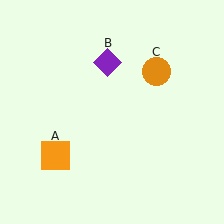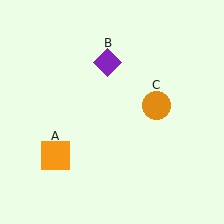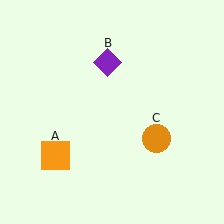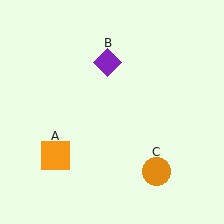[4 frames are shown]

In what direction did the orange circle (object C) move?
The orange circle (object C) moved down.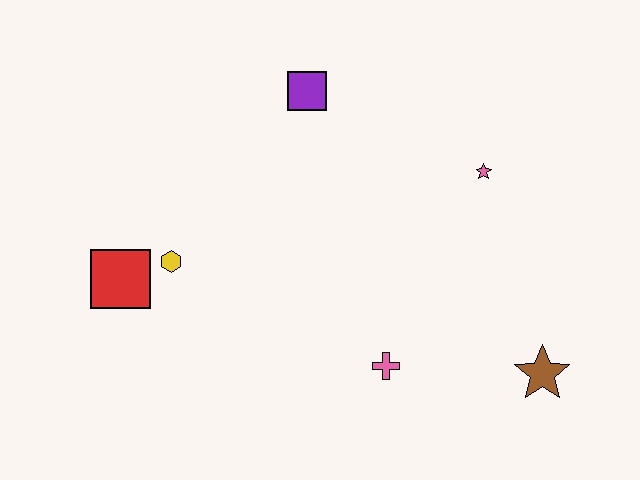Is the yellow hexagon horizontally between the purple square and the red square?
Yes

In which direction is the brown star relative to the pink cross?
The brown star is to the right of the pink cross.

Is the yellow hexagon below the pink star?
Yes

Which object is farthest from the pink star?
The red square is farthest from the pink star.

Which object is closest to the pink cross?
The brown star is closest to the pink cross.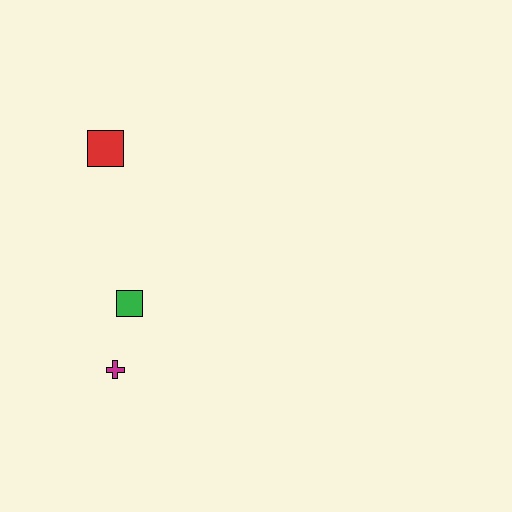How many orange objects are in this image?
There are no orange objects.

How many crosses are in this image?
There is 1 cross.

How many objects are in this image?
There are 3 objects.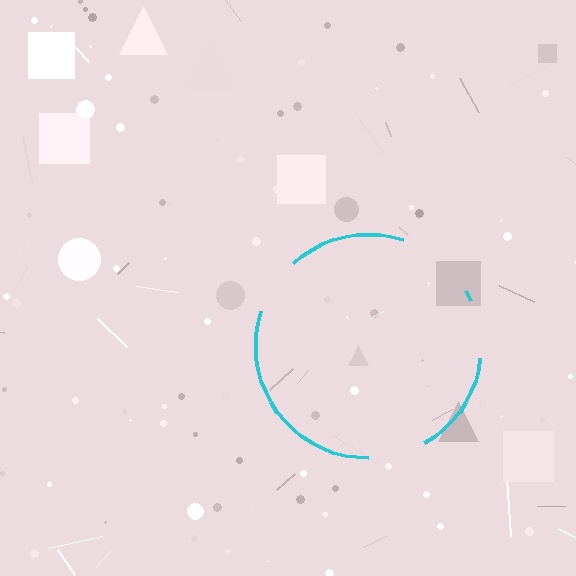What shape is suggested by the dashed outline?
The dashed outline suggests a circle.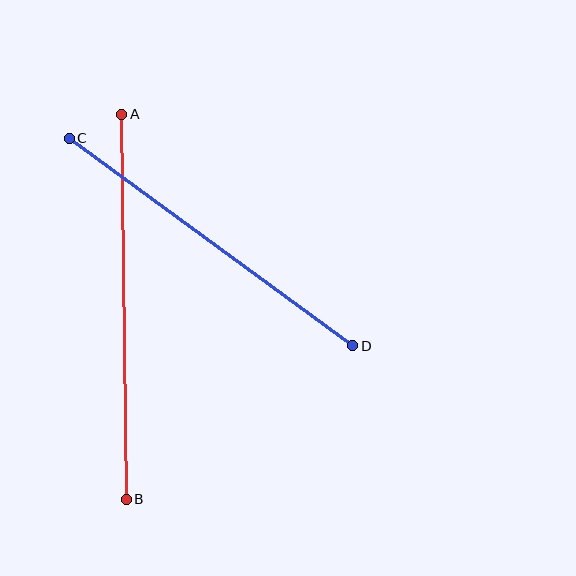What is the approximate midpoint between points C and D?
The midpoint is at approximately (211, 242) pixels.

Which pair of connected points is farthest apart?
Points A and B are farthest apart.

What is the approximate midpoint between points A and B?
The midpoint is at approximately (124, 307) pixels.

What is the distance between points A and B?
The distance is approximately 385 pixels.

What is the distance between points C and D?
The distance is approximately 351 pixels.